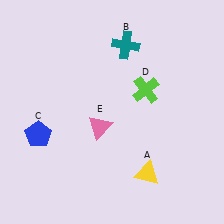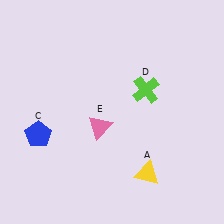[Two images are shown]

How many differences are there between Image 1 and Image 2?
There is 1 difference between the two images.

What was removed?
The teal cross (B) was removed in Image 2.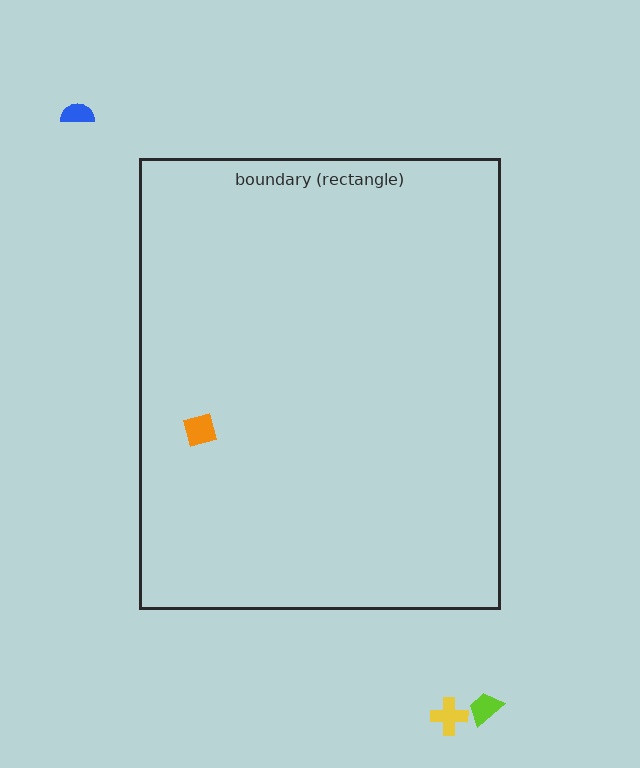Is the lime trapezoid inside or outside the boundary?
Outside.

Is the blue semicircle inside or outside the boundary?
Outside.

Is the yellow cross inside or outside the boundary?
Outside.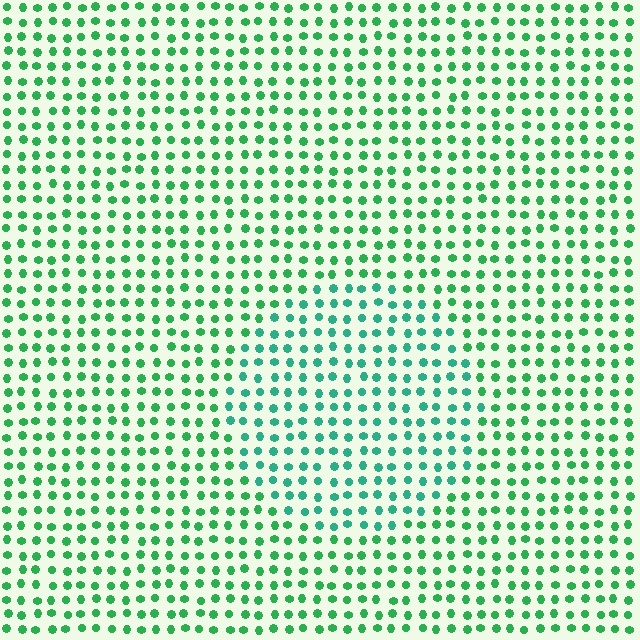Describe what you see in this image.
The image is filled with small green elements in a uniform arrangement. A circle-shaped region is visible where the elements are tinted to a slightly different hue, forming a subtle color boundary.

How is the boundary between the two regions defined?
The boundary is defined purely by a slight shift in hue (about 25 degrees). Spacing, size, and orientation are identical on both sides.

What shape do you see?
I see a circle.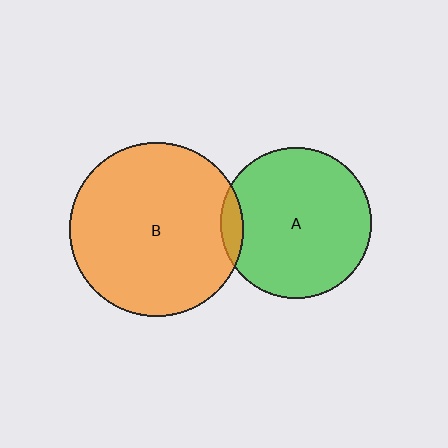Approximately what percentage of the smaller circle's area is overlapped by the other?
Approximately 5%.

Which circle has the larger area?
Circle B (orange).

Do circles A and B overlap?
Yes.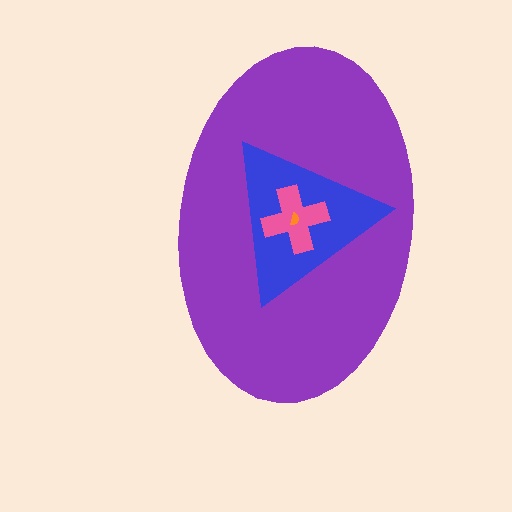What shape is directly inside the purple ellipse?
The blue triangle.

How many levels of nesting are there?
4.